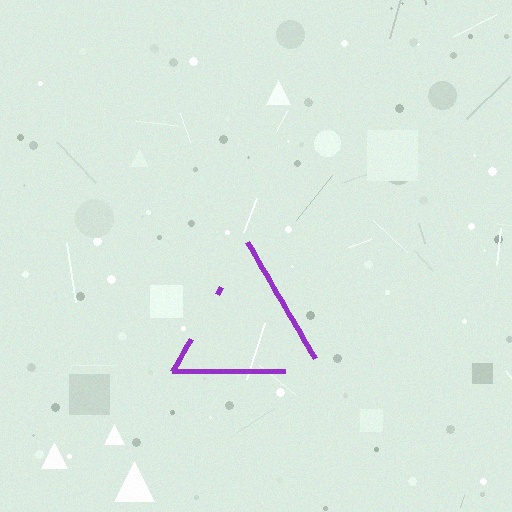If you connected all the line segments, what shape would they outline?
They would outline a triangle.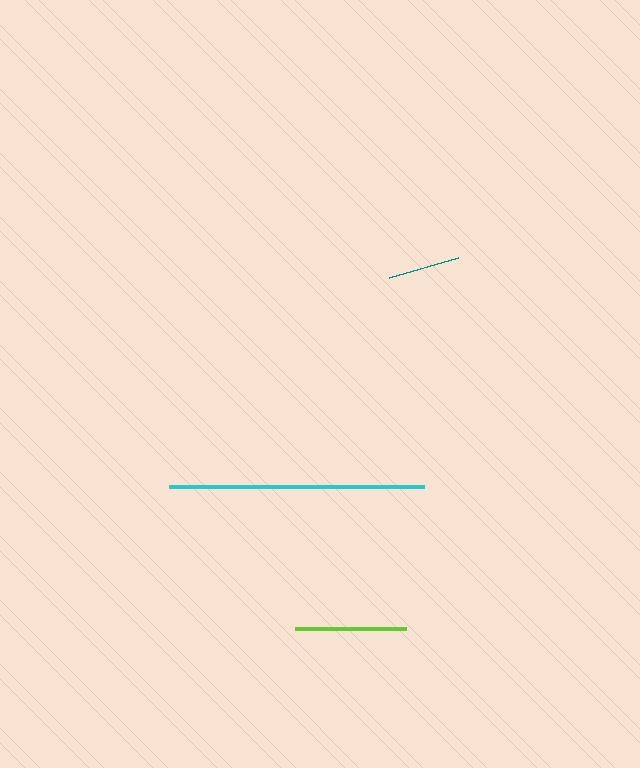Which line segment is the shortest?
The teal line is the shortest at approximately 72 pixels.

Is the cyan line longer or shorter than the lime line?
The cyan line is longer than the lime line.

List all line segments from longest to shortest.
From longest to shortest: cyan, lime, teal.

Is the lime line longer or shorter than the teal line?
The lime line is longer than the teal line.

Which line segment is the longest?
The cyan line is the longest at approximately 256 pixels.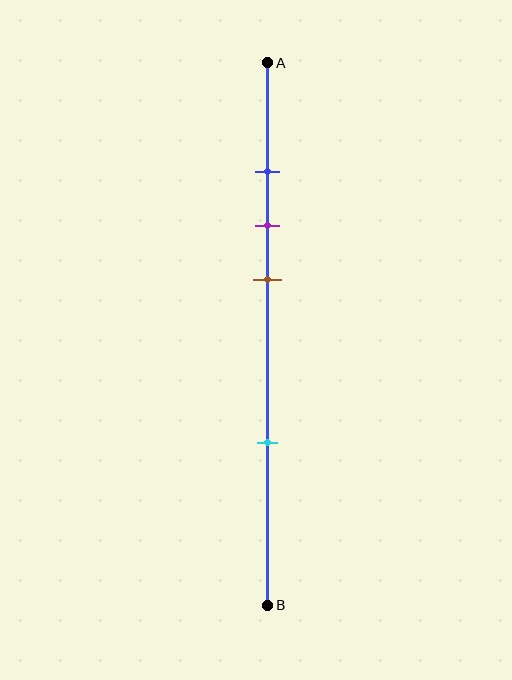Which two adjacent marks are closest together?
The blue and purple marks are the closest adjacent pair.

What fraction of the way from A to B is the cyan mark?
The cyan mark is approximately 70% (0.7) of the way from A to B.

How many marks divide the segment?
There are 4 marks dividing the segment.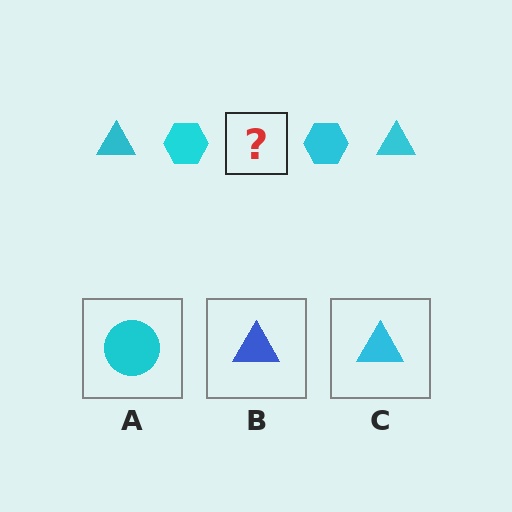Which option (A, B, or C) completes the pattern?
C.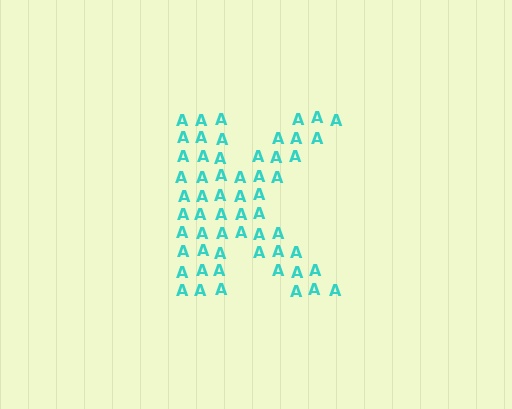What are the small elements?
The small elements are letter A's.